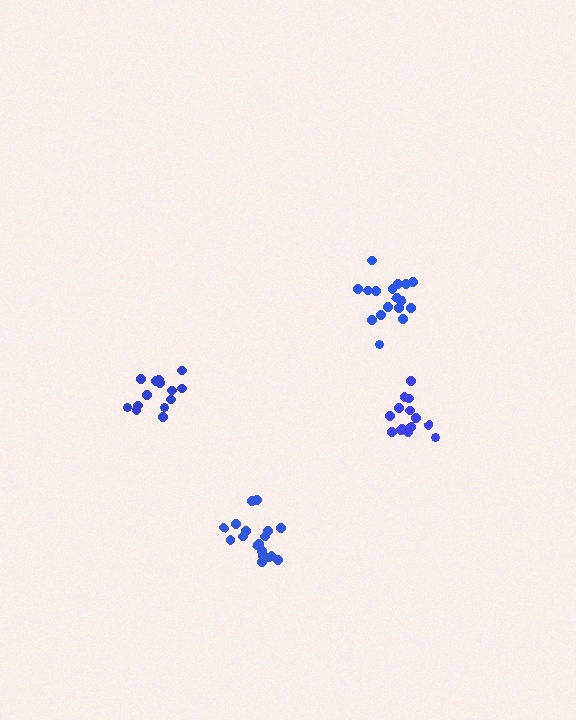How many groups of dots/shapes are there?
There are 4 groups.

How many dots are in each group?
Group 1: 18 dots, Group 2: 14 dots, Group 3: 14 dots, Group 4: 17 dots (63 total).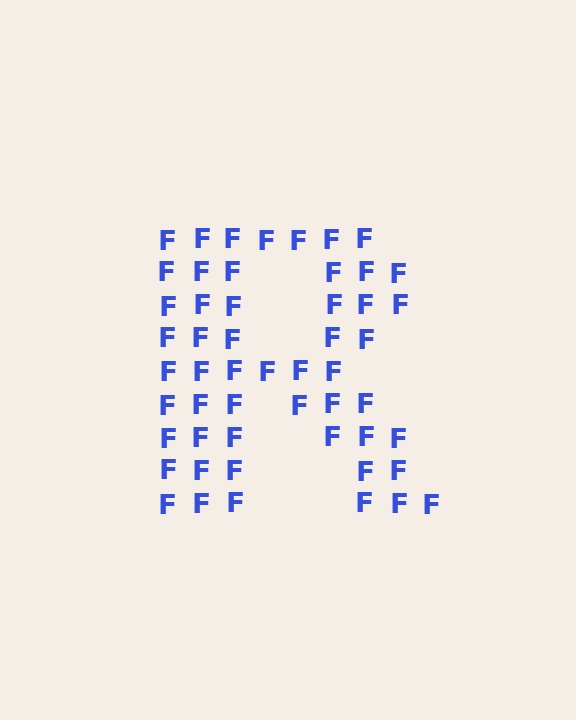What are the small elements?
The small elements are letter F's.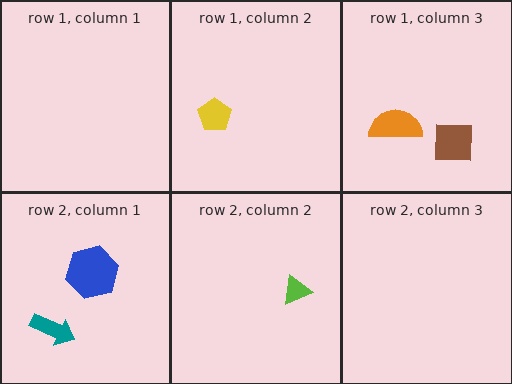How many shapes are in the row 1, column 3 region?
2.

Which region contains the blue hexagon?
The row 2, column 1 region.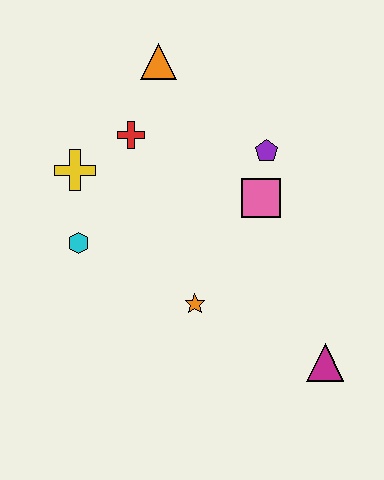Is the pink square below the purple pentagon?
Yes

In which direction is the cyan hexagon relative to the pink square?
The cyan hexagon is to the left of the pink square.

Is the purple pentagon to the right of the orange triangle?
Yes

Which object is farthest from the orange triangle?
The magenta triangle is farthest from the orange triangle.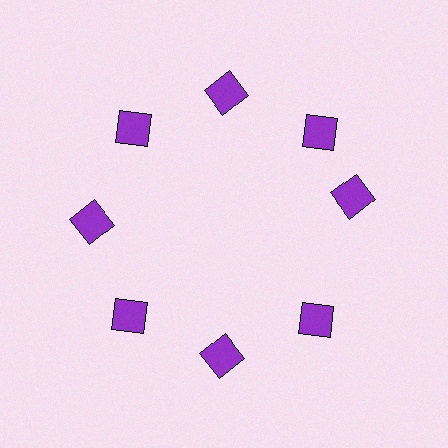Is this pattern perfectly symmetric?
No. The 8 purple squares are arranged in a ring, but one element near the 3 o'clock position is rotated out of alignment along the ring, breaking the 8-fold rotational symmetry.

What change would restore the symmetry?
The symmetry would be restored by rotating it back into even spacing with its neighbors so that all 8 squares sit at equal angles and equal distance from the center.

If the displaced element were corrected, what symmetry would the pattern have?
It would have 8-fold rotational symmetry — the pattern would map onto itself every 45 degrees.